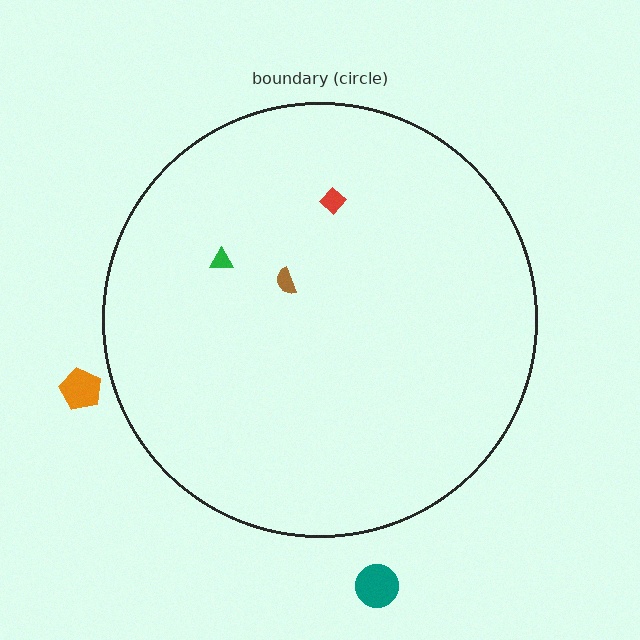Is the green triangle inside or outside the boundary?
Inside.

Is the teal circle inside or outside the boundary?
Outside.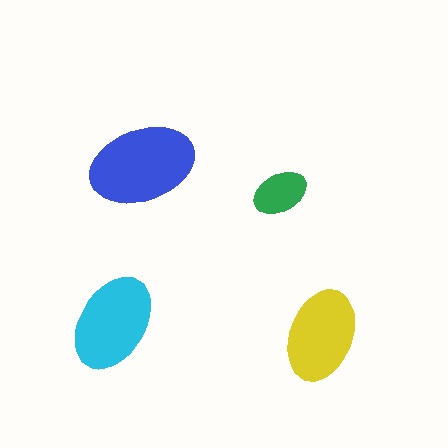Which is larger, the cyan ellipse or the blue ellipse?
The blue one.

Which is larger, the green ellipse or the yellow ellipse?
The yellow one.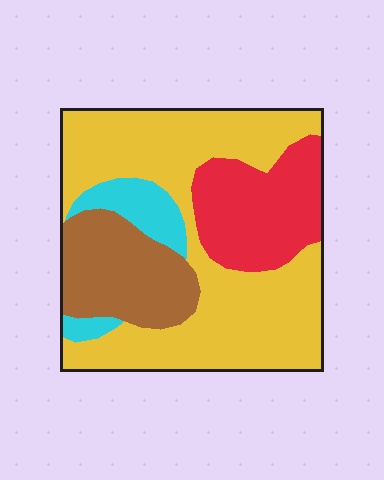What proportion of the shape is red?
Red takes up about one fifth (1/5) of the shape.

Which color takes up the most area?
Yellow, at roughly 55%.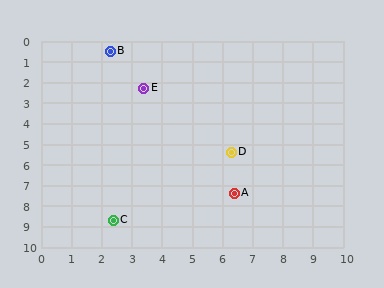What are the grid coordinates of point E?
Point E is at approximately (3.4, 2.3).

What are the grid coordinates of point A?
Point A is at approximately (6.4, 7.4).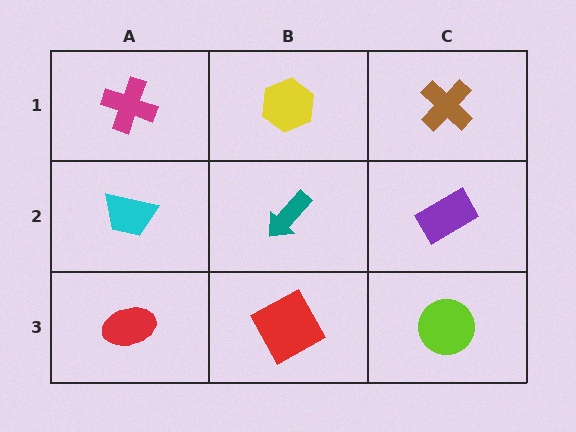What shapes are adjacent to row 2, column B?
A yellow hexagon (row 1, column B), a red square (row 3, column B), a cyan trapezoid (row 2, column A), a purple rectangle (row 2, column C).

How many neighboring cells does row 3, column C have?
2.